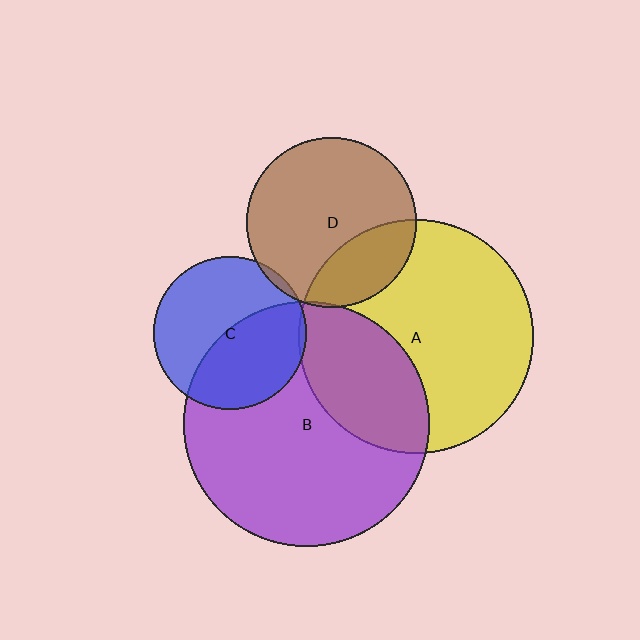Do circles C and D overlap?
Yes.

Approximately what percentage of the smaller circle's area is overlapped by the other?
Approximately 5%.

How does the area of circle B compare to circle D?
Approximately 2.1 times.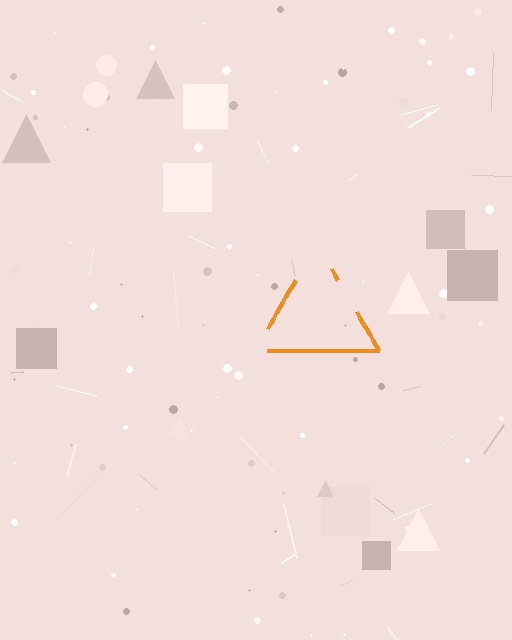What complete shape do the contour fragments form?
The contour fragments form a triangle.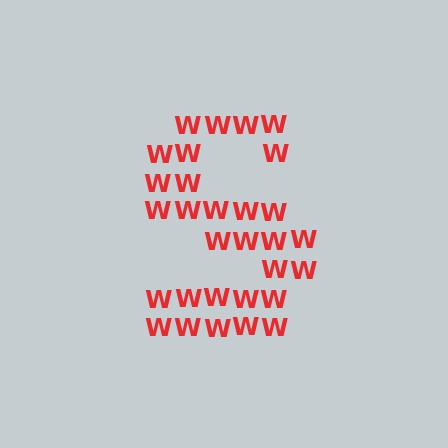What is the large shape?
The large shape is the letter S.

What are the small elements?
The small elements are letter W's.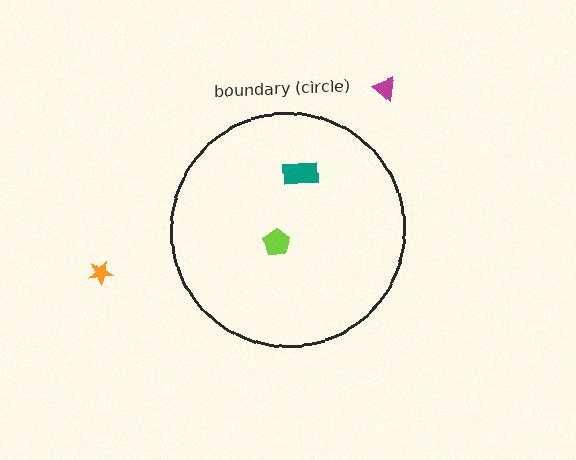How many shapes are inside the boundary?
2 inside, 2 outside.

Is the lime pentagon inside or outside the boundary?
Inside.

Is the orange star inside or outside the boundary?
Outside.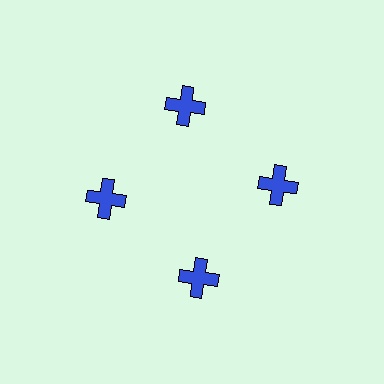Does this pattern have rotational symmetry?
Yes, this pattern has 4-fold rotational symmetry. It looks the same after rotating 90 degrees around the center.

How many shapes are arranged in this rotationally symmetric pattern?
There are 4 shapes, arranged in 4 groups of 1.